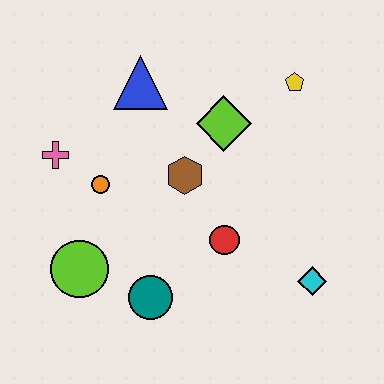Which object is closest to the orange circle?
The pink cross is closest to the orange circle.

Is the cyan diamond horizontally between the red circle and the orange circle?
No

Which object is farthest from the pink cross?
The cyan diamond is farthest from the pink cross.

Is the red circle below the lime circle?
No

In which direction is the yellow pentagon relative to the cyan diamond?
The yellow pentagon is above the cyan diamond.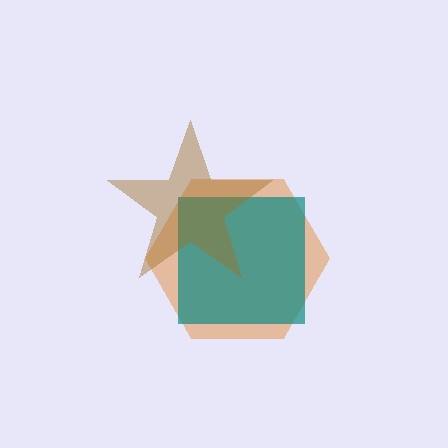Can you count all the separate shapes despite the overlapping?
Yes, there are 3 separate shapes.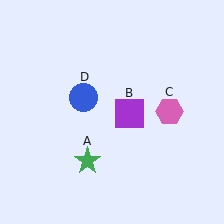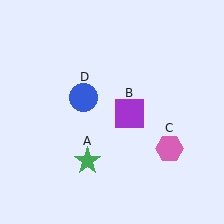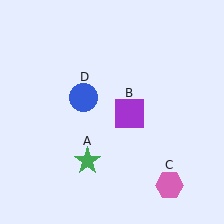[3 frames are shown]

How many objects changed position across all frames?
1 object changed position: pink hexagon (object C).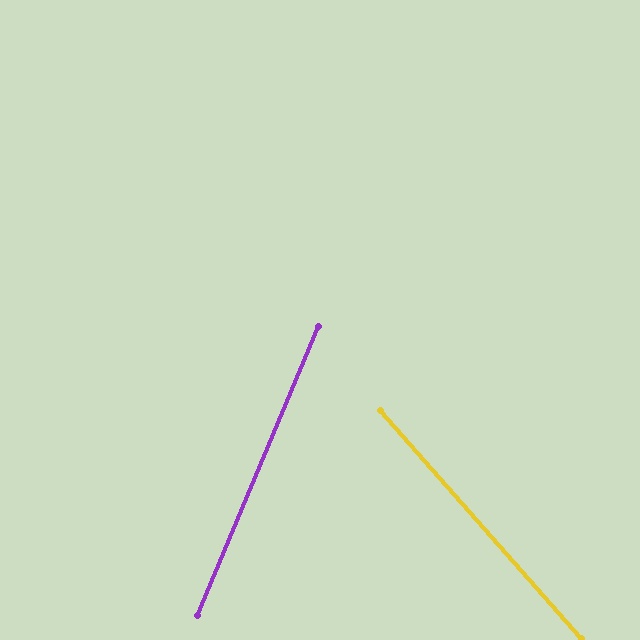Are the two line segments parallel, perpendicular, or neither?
Neither parallel nor perpendicular — they differ by about 64°.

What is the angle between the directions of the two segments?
Approximately 64 degrees.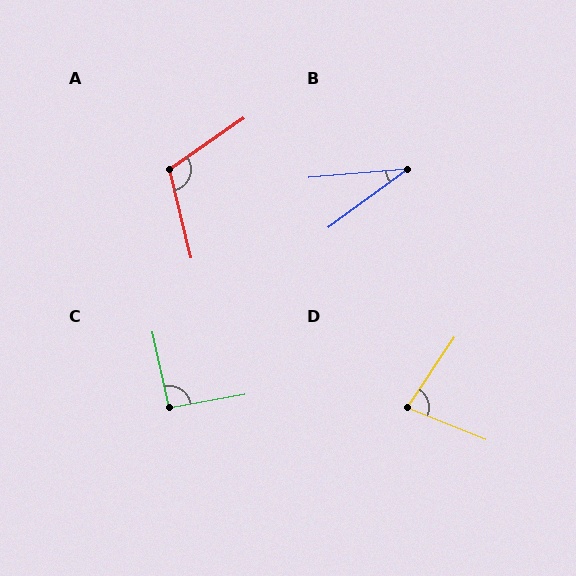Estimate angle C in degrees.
Approximately 92 degrees.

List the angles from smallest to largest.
B (31°), D (78°), C (92°), A (111°).